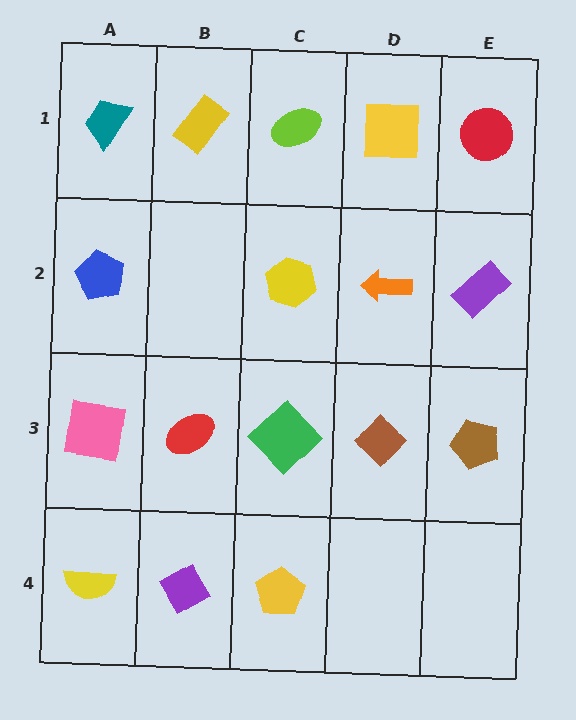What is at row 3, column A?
A pink square.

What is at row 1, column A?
A teal trapezoid.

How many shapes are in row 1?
5 shapes.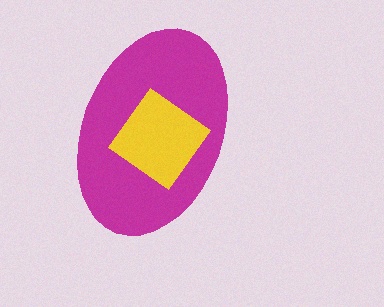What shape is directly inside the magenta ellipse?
The yellow diamond.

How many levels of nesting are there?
2.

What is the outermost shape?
The magenta ellipse.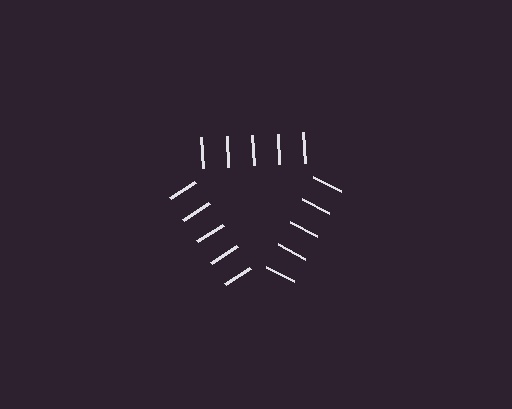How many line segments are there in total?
15 — 5 along each of the 3 edges.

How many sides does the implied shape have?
3 sides — the line-ends trace a triangle.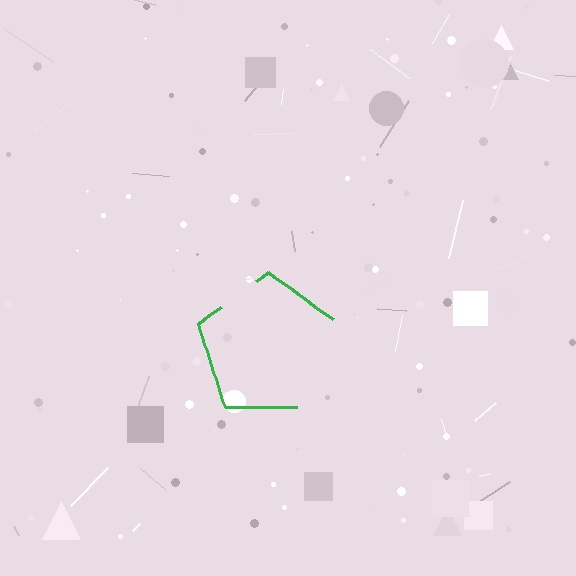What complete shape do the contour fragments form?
The contour fragments form a pentagon.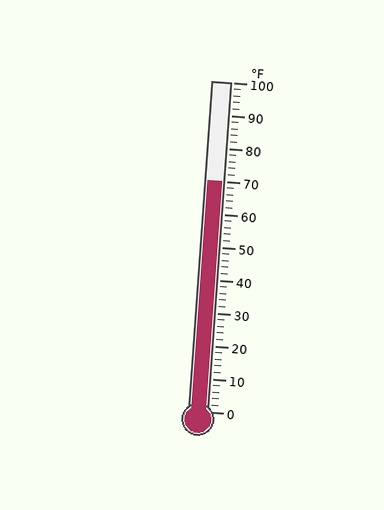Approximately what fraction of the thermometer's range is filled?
The thermometer is filled to approximately 70% of its range.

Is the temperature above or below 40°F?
The temperature is above 40°F.